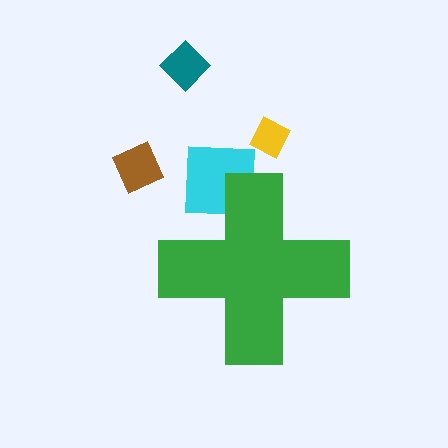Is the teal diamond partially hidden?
No, the teal diamond is fully visible.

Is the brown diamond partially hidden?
No, the brown diamond is fully visible.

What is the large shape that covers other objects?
A green cross.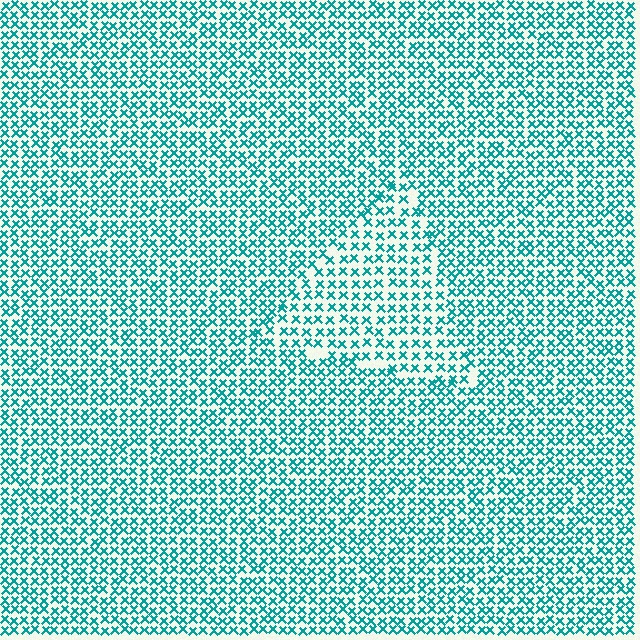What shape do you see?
I see a triangle.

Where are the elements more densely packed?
The elements are more densely packed outside the triangle boundary.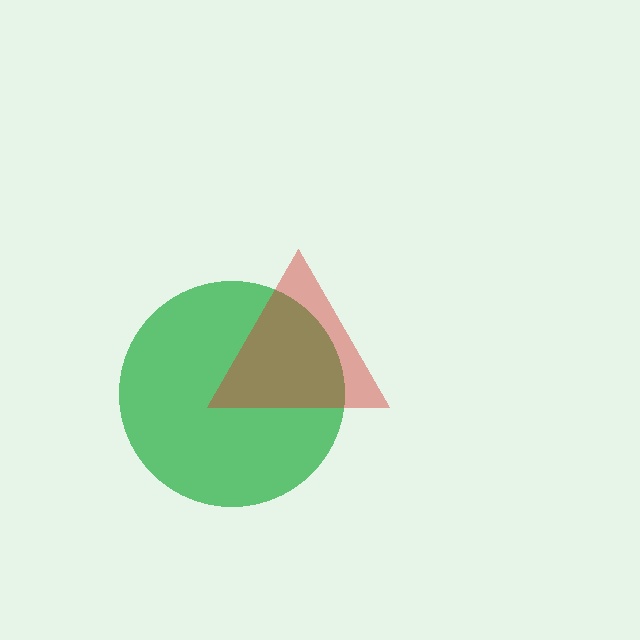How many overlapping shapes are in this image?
There are 2 overlapping shapes in the image.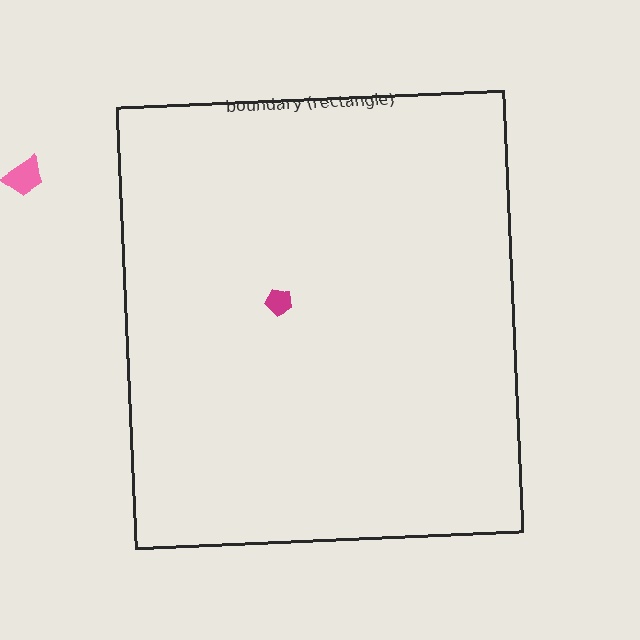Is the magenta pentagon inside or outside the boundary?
Inside.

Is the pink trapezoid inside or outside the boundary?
Outside.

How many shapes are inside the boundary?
1 inside, 1 outside.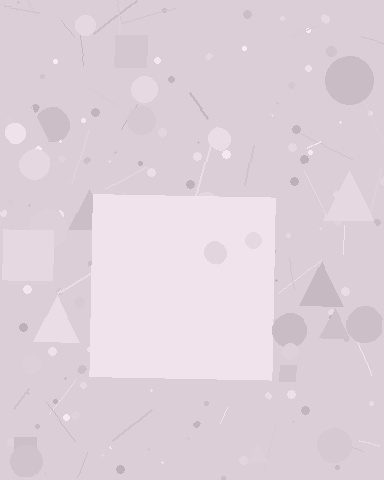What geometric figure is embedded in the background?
A square is embedded in the background.